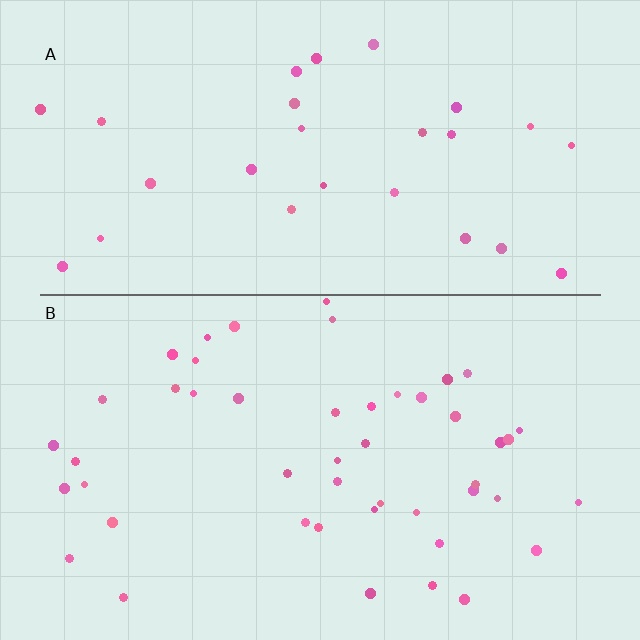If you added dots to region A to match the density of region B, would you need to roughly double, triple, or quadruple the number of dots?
Approximately double.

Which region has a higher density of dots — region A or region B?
B (the bottom).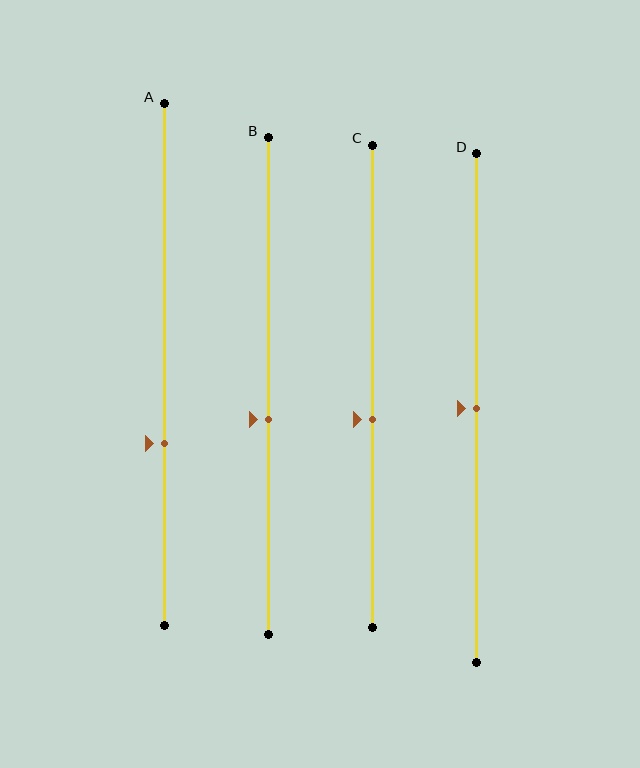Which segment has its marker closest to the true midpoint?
Segment D has its marker closest to the true midpoint.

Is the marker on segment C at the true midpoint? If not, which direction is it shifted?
No, the marker on segment C is shifted downward by about 7% of the segment length.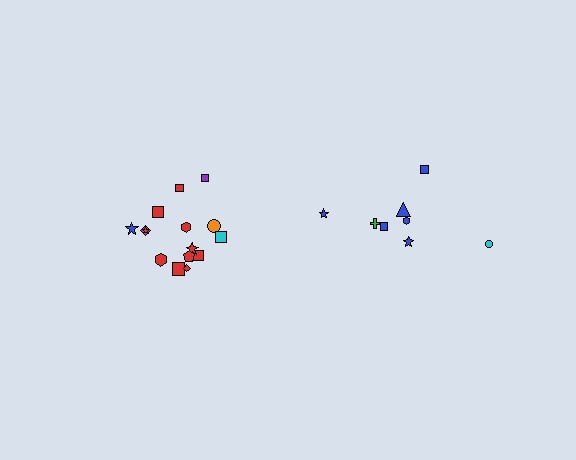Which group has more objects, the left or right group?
The left group.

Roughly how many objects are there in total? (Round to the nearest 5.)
Roughly 25 objects in total.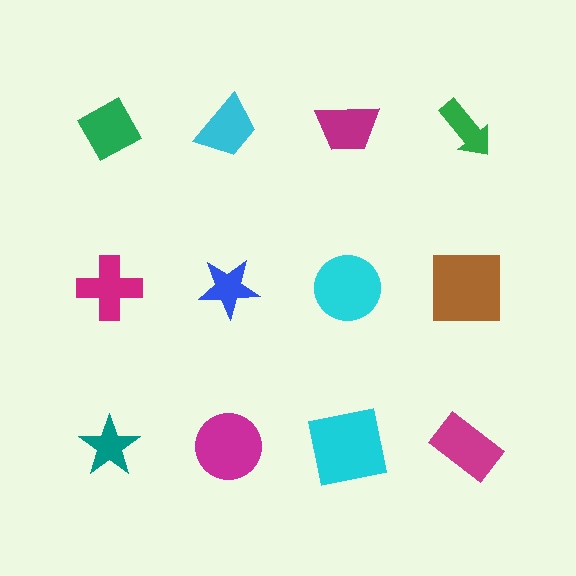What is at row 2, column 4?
A brown square.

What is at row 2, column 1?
A magenta cross.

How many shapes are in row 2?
4 shapes.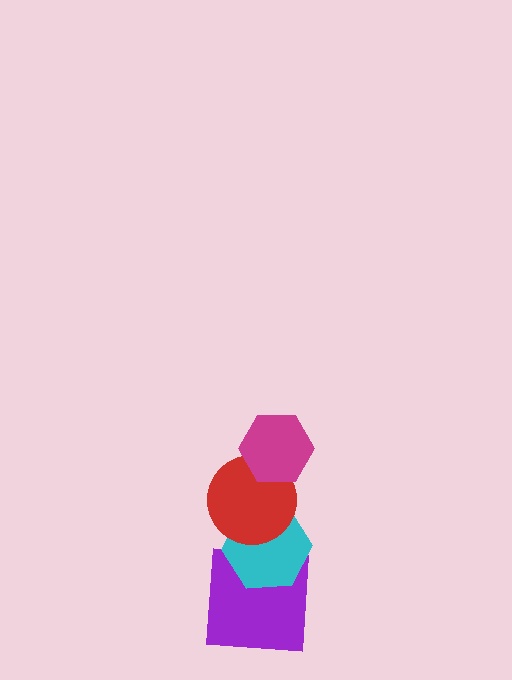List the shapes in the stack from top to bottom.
From top to bottom: the magenta hexagon, the red circle, the cyan hexagon, the purple square.